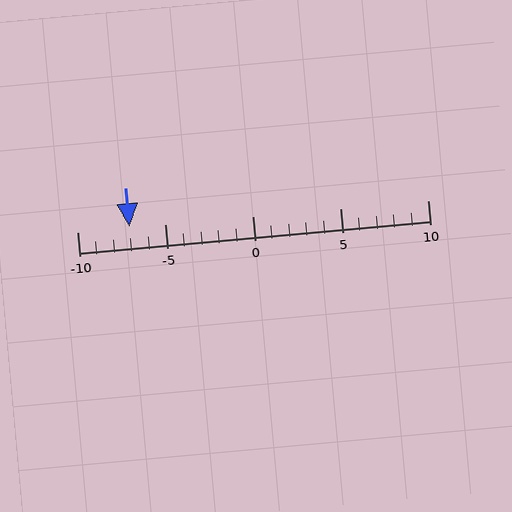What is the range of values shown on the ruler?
The ruler shows values from -10 to 10.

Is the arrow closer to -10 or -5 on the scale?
The arrow is closer to -5.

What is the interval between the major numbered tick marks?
The major tick marks are spaced 5 units apart.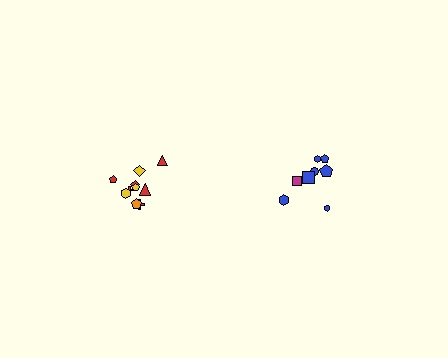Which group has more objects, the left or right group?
The left group.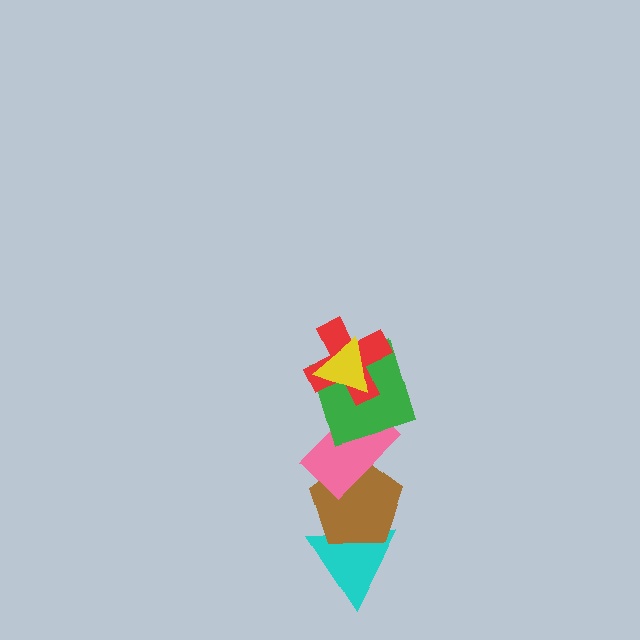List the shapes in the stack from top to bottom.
From top to bottom: the yellow triangle, the red cross, the green square, the pink rectangle, the brown pentagon, the cyan triangle.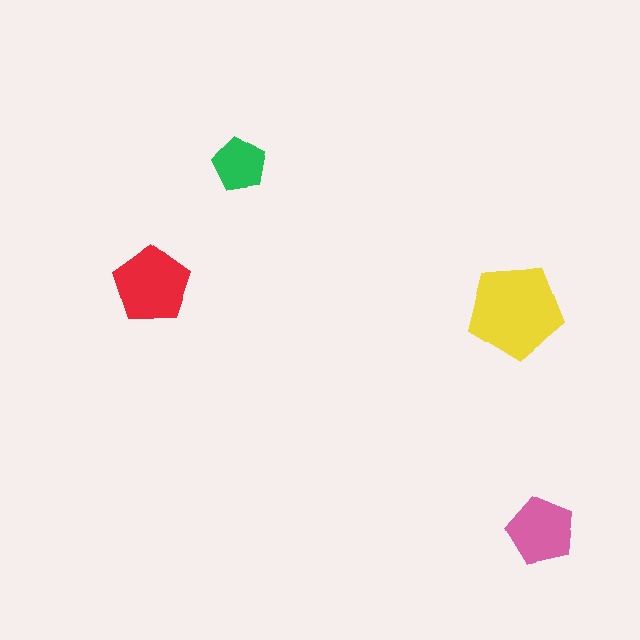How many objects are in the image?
There are 4 objects in the image.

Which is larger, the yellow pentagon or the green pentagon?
The yellow one.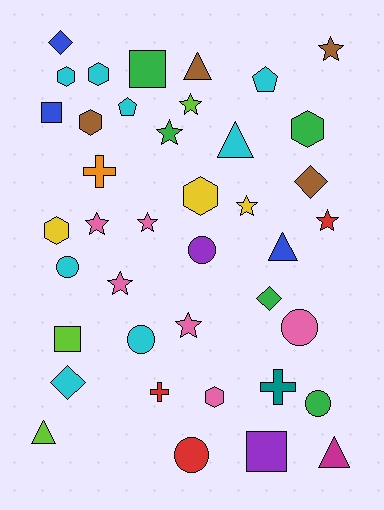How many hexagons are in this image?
There are 7 hexagons.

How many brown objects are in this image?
There are 4 brown objects.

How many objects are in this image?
There are 40 objects.